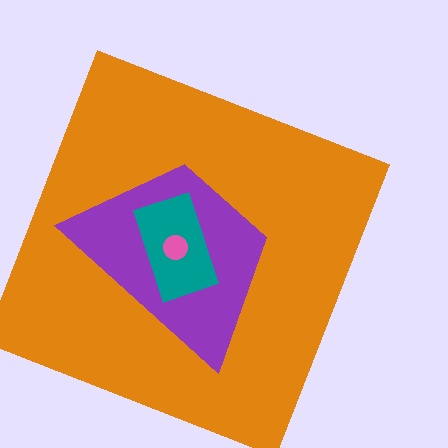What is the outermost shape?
The orange square.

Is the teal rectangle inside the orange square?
Yes.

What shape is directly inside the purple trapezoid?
The teal rectangle.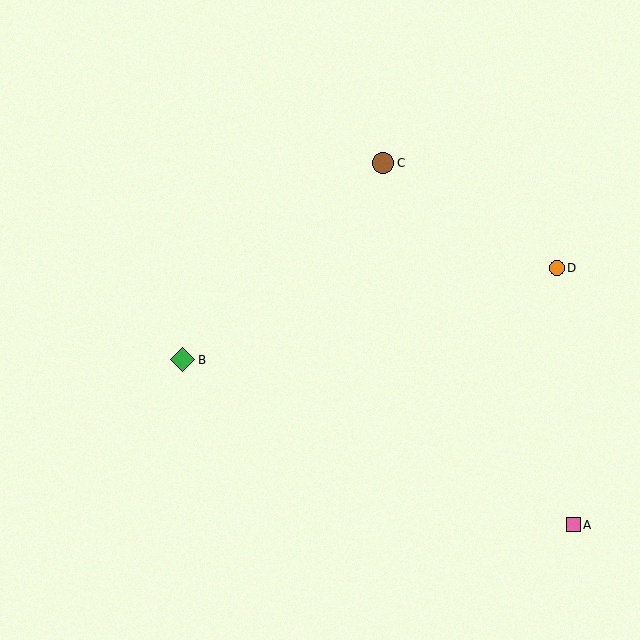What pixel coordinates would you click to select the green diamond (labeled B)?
Click at (182, 360) to select the green diamond B.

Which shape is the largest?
The green diamond (labeled B) is the largest.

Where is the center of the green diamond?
The center of the green diamond is at (182, 360).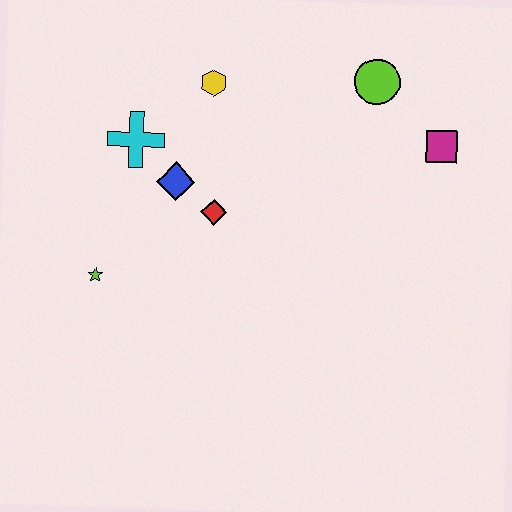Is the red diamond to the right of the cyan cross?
Yes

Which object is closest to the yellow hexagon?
The cyan cross is closest to the yellow hexagon.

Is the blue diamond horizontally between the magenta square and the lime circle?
No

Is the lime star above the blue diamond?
No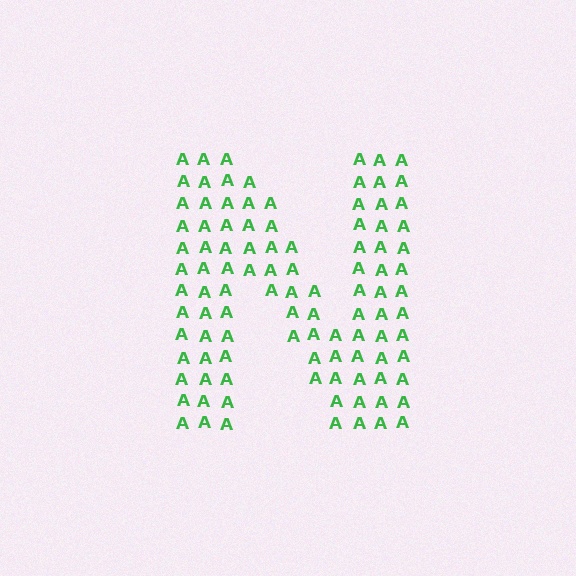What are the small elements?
The small elements are letter A's.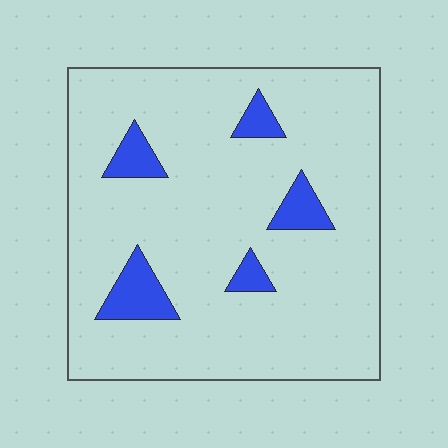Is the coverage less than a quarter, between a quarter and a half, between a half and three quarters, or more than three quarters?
Less than a quarter.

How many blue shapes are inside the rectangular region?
5.